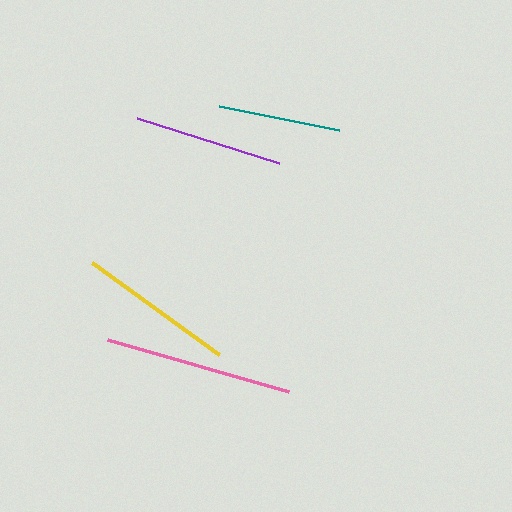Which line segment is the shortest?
The teal line is the shortest at approximately 123 pixels.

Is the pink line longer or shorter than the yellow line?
The pink line is longer than the yellow line.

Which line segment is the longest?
The pink line is the longest at approximately 188 pixels.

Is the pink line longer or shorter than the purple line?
The pink line is longer than the purple line.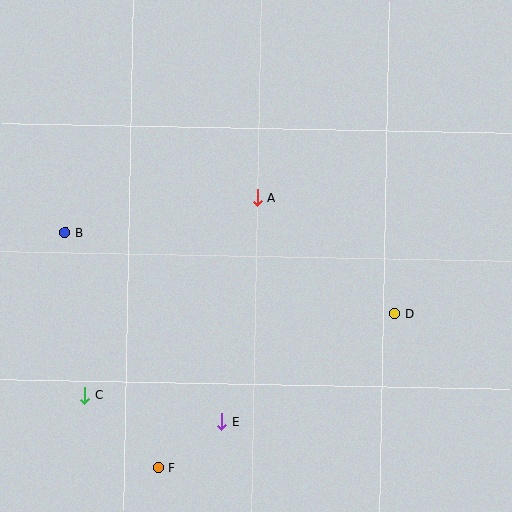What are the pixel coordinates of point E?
Point E is at (222, 421).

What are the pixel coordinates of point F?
Point F is at (158, 468).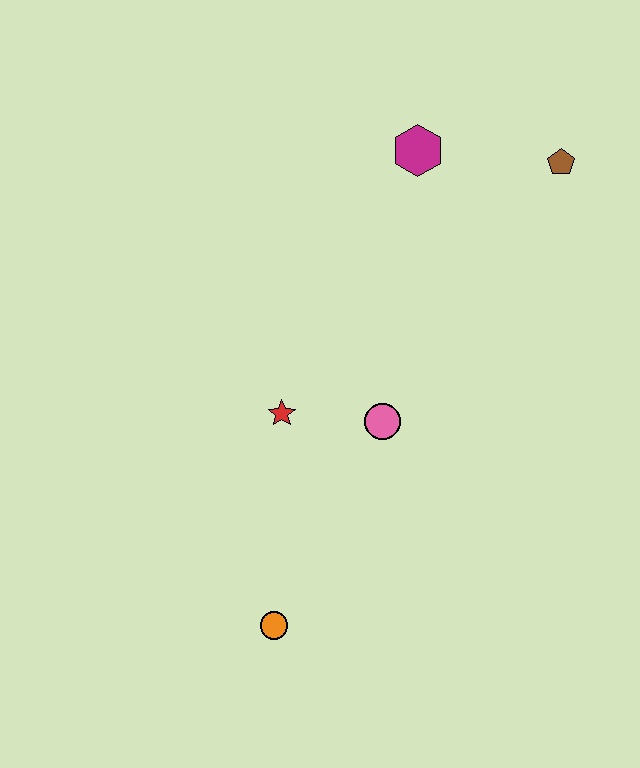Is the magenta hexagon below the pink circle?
No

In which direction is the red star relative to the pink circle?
The red star is to the left of the pink circle.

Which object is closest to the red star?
The pink circle is closest to the red star.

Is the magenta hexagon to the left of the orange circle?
No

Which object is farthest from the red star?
The brown pentagon is farthest from the red star.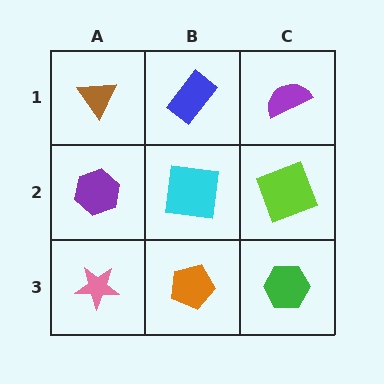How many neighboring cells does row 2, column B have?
4.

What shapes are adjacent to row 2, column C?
A purple semicircle (row 1, column C), a green hexagon (row 3, column C), a cyan square (row 2, column B).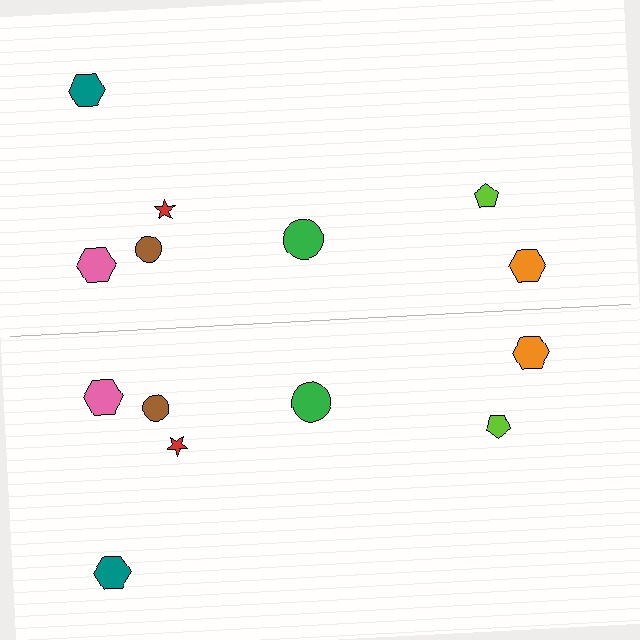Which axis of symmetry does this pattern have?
The pattern has a horizontal axis of symmetry running through the center of the image.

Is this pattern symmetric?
Yes, this pattern has bilateral (reflection) symmetry.